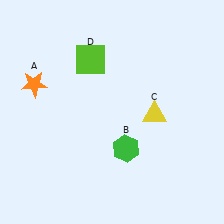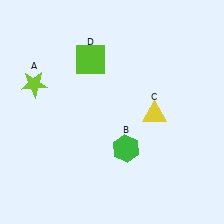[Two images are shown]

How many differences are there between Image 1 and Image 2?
There is 1 difference between the two images.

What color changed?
The star (A) changed from orange in Image 1 to lime in Image 2.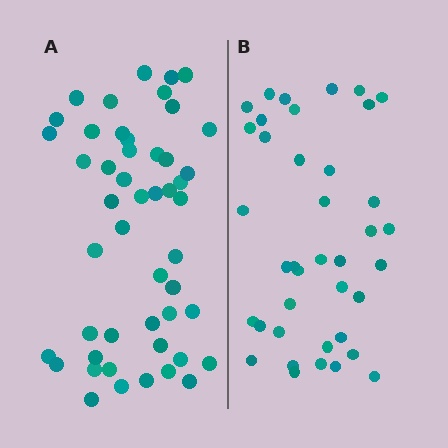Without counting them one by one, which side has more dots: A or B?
Region A (the left region) has more dots.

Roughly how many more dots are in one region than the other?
Region A has roughly 10 or so more dots than region B.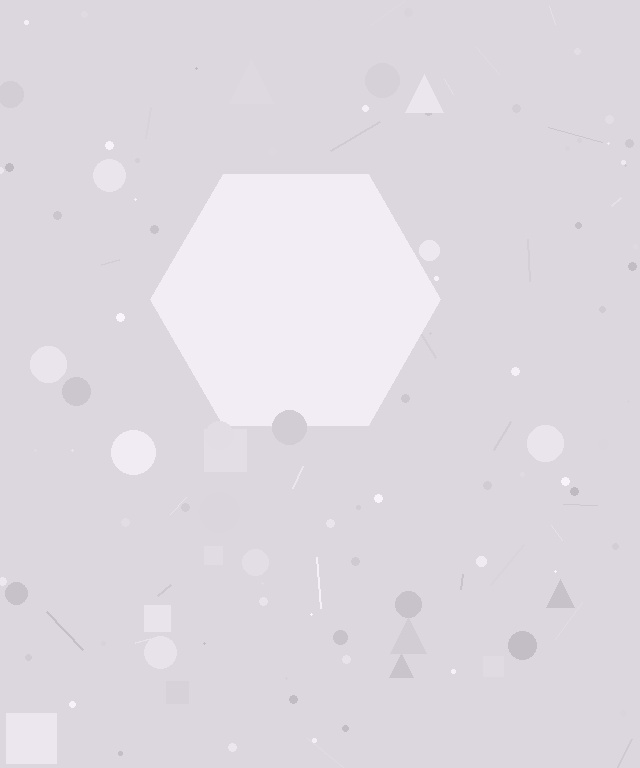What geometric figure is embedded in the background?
A hexagon is embedded in the background.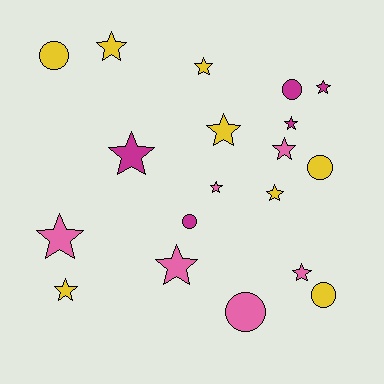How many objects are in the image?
There are 19 objects.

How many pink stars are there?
There are 5 pink stars.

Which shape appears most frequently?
Star, with 13 objects.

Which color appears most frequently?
Yellow, with 8 objects.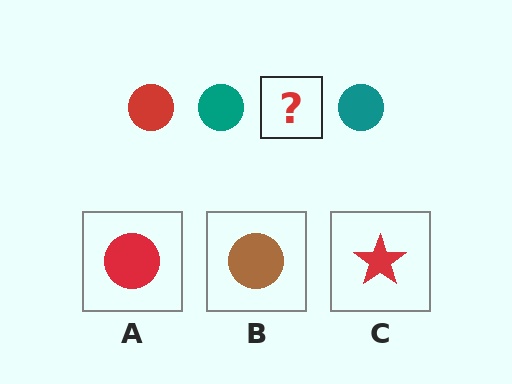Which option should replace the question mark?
Option A.